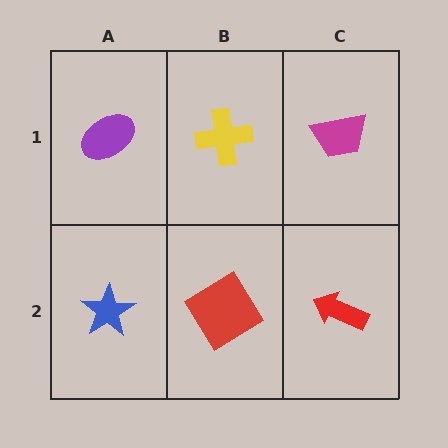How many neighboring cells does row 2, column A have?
2.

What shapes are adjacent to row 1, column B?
A red diamond (row 2, column B), a purple ellipse (row 1, column A), a magenta trapezoid (row 1, column C).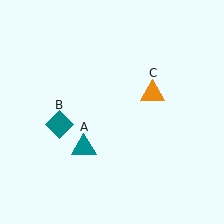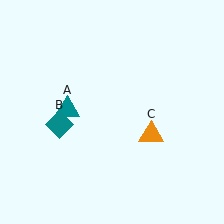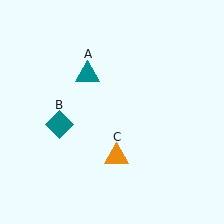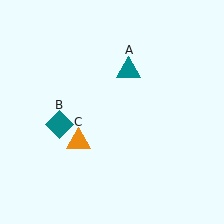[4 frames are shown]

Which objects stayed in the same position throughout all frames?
Teal diamond (object B) remained stationary.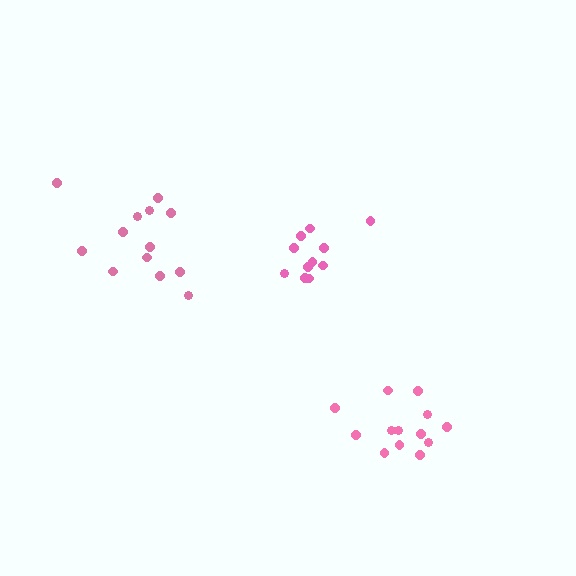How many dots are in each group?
Group 1: 11 dots, Group 2: 13 dots, Group 3: 13 dots (37 total).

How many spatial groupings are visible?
There are 3 spatial groupings.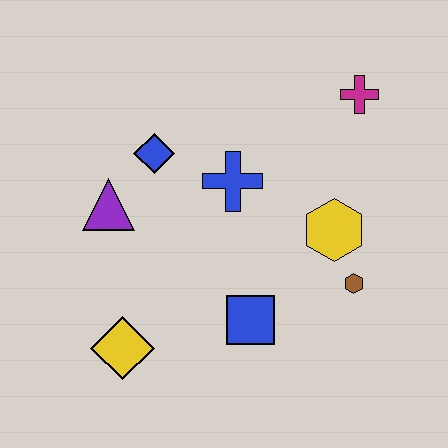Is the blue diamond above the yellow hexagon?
Yes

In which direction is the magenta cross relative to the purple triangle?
The magenta cross is to the right of the purple triangle.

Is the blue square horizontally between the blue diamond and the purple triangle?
No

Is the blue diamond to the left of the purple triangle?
No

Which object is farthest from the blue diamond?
The brown hexagon is farthest from the blue diamond.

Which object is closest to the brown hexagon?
The yellow hexagon is closest to the brown hexagon.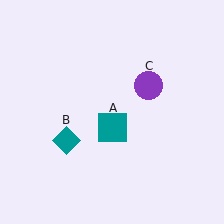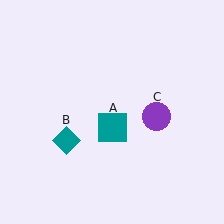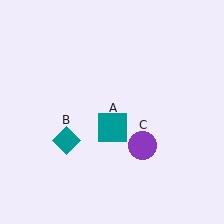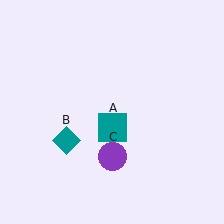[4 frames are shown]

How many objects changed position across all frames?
1 object changed position: purple circle (object C).